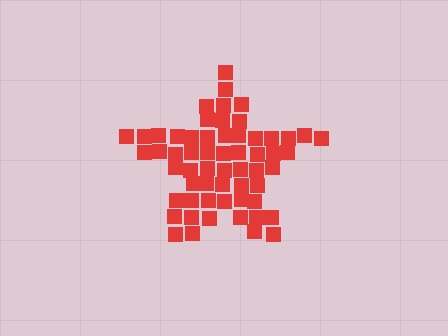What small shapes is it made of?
It is made of small squares.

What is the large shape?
The large shape is a star.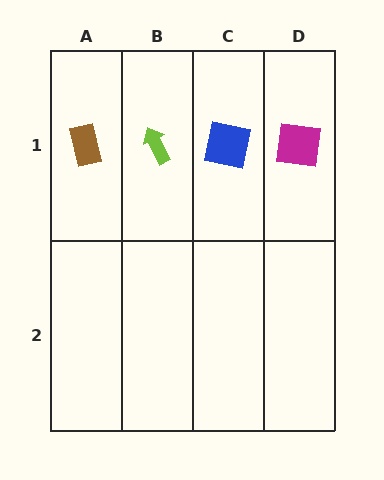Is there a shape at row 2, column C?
No, that cell is empty.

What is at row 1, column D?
A magenta square.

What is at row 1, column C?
A blue square.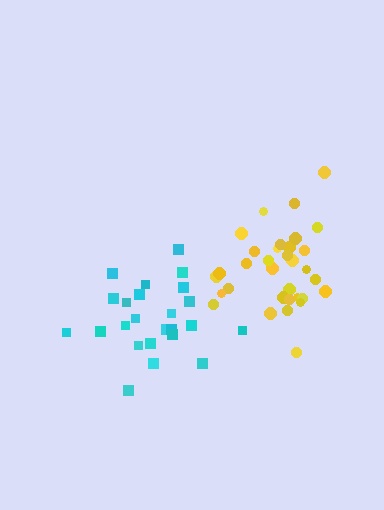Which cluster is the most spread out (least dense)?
Cyan.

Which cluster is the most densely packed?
Yellow.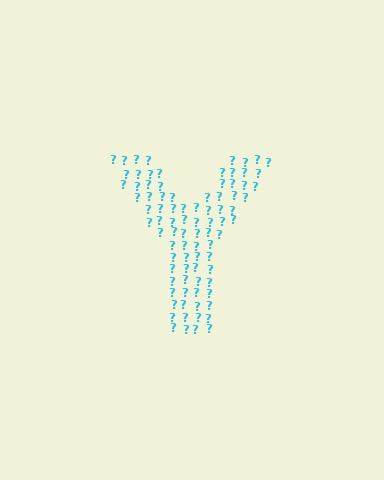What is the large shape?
The large shape is the letter Y.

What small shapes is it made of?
It is made of small question marks.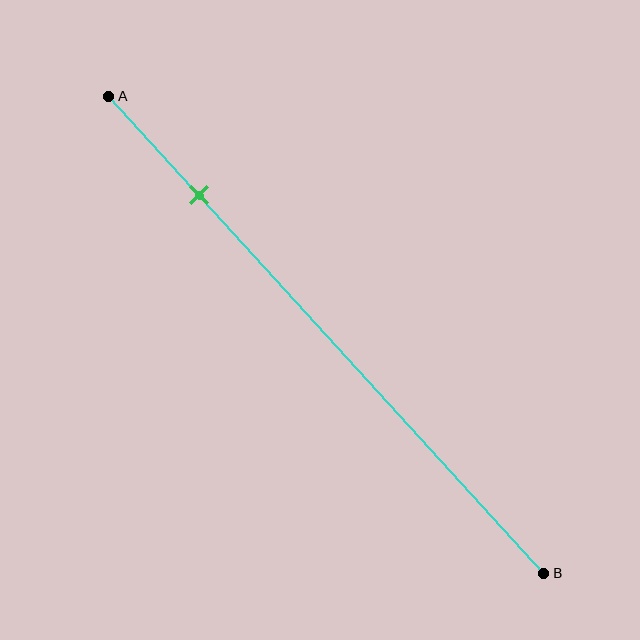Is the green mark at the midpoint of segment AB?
No, the mark is at about 20% from A, not at the 50% midpoint.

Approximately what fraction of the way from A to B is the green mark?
The green mark is approximately 20% of the way from A to B.